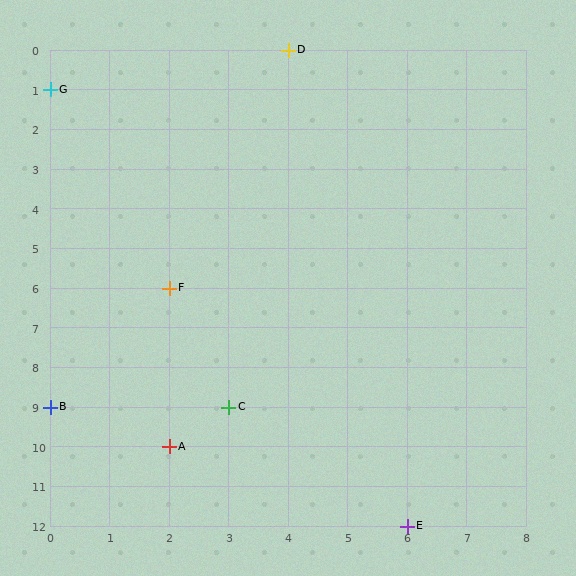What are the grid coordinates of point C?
Point C is at grid coordinates (3, 9).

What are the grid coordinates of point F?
Point F is at grid coordinates (2, 6).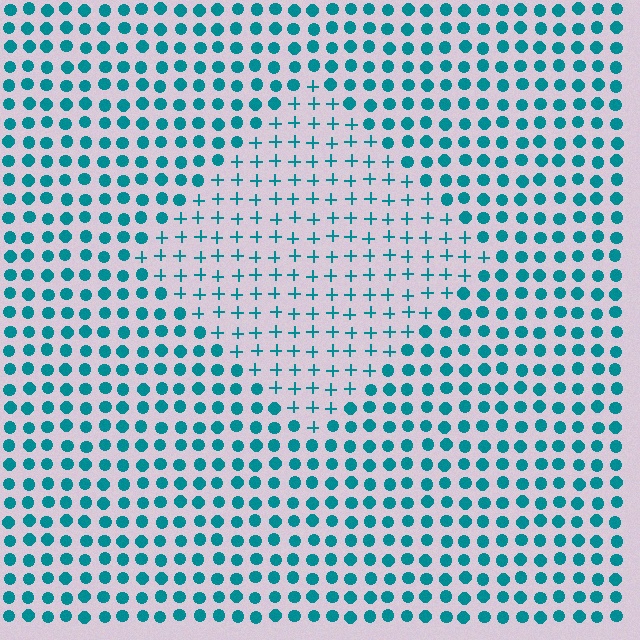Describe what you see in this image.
The image is filled with small teal elements arranged in a uniform grid. A diamond-shaped region contains plus signs, while the surrounding area contains circles. The boundary is defined purely by the change in element shape.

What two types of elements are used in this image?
The image uses plus signs inside the diamond region and circles outside it.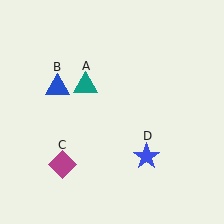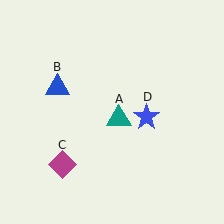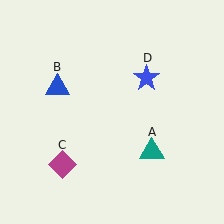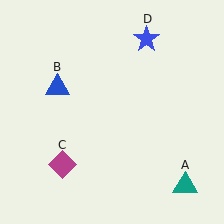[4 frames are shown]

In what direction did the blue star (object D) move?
The blue star (object D) moved up.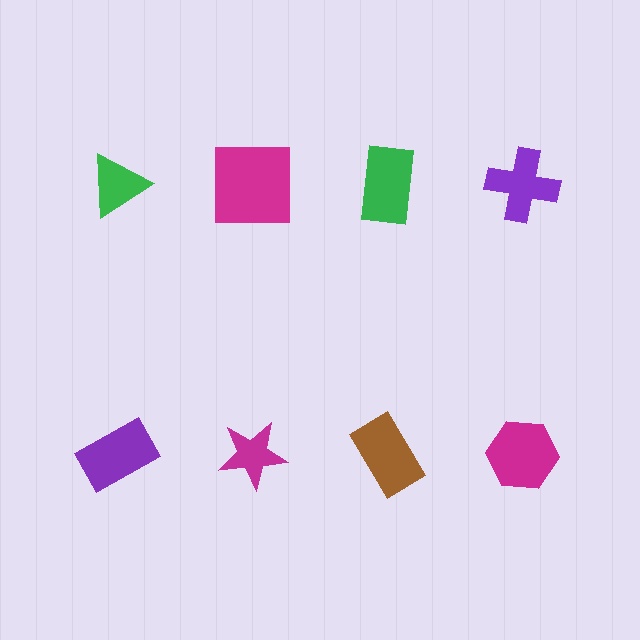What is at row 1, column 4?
A purple cross.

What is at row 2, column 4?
A magenta hexagon.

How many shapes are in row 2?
4 shapes.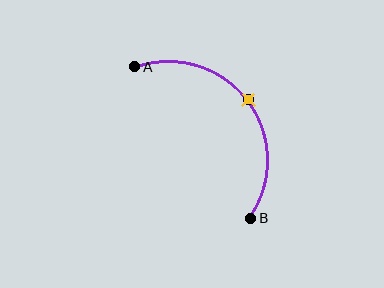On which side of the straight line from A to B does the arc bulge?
The arc bulges above and to the right of the straight line connecting A and B.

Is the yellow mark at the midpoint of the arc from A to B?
Yes. The yellow mark lies on the arc at equal arc-length from both A and B — it is the arc midpoint.